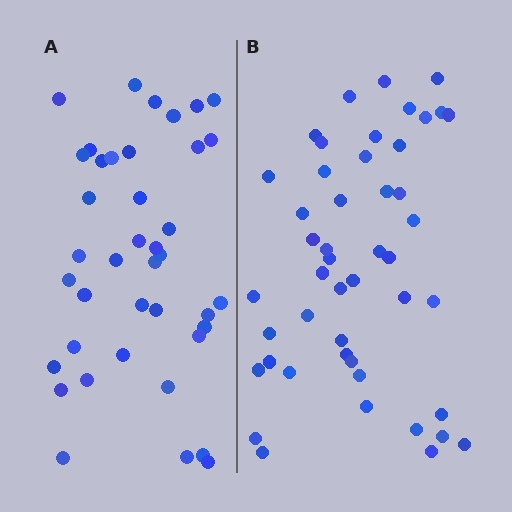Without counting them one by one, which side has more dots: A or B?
Region B (the right region) has more dots.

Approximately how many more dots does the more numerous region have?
Region B has roughly 8 or so more dots than region A.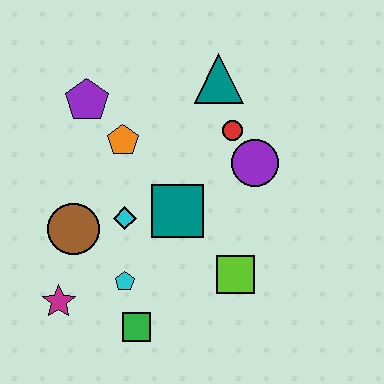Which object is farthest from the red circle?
The magenta star is farthest from the red circle.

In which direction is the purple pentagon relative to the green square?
The purple pentagon is above the green square.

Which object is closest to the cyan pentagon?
The green square is closest to the cyan pentagon.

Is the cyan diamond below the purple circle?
Yes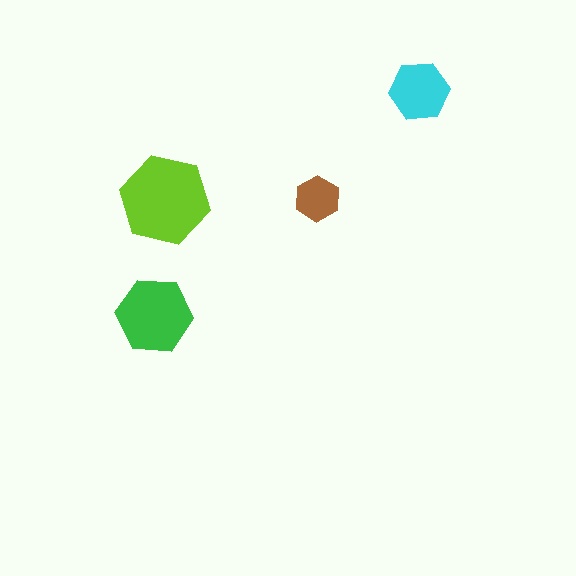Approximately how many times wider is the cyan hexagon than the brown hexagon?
About 1.5 times wider.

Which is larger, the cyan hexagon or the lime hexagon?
The lime one.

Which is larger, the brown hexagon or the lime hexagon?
The lime one.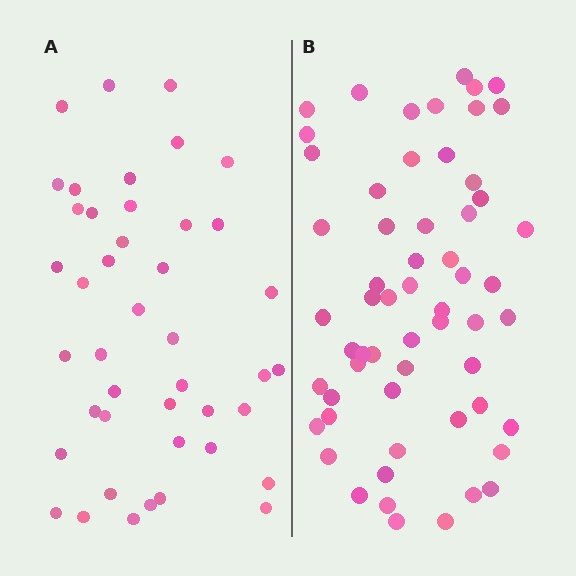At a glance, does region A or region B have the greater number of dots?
Region B (the right region) has more dots.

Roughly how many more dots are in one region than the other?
Region B has approximately 15 more dots than region A.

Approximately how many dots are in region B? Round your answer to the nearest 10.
About 60 dots. (The exact count is 59, which rounds to 60.)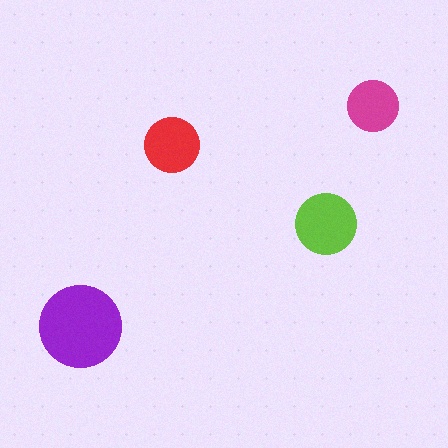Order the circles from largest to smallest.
the purple one, the lime one, the red one, the magenta one.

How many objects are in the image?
There are 4 objects in the image.